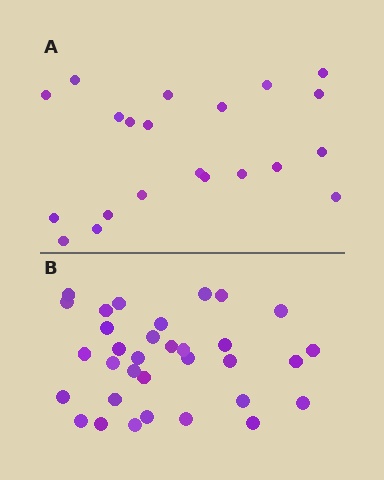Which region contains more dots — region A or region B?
Region B (the bottom region) has more dots.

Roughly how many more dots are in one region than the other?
Region B has roughly 12 or so more dots than region A.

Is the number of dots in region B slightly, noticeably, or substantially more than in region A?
Region B has substantially more. The ratio is roughly 1.6 to 1.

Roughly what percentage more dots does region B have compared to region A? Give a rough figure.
About 55% more.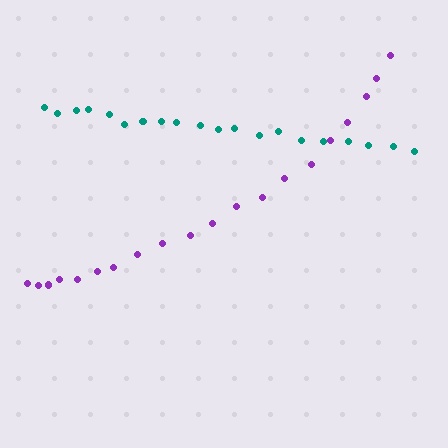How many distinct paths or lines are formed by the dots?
There are 2 distinct paths.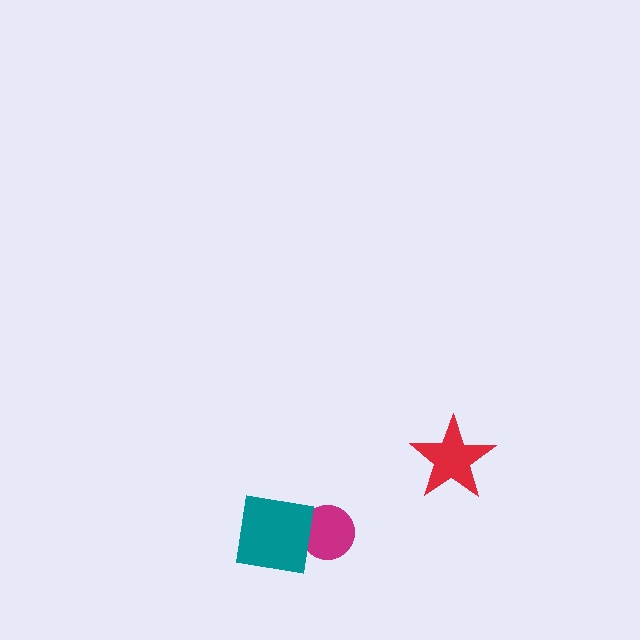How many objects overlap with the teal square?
1 object overlaps with the teal square.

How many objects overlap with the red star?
0 objects overlap with the red star.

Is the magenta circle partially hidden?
Yes, it is partially covered by another shape.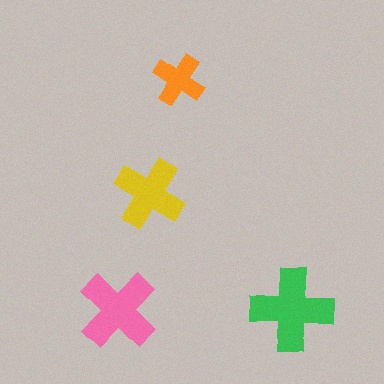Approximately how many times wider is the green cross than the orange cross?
About 1.5 times wider.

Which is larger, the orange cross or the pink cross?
The pink one.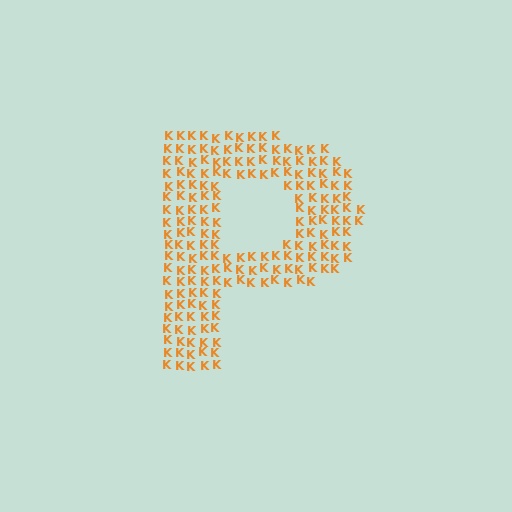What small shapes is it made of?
It is made of small letter K's.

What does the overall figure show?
The overall figure shows the letter P.